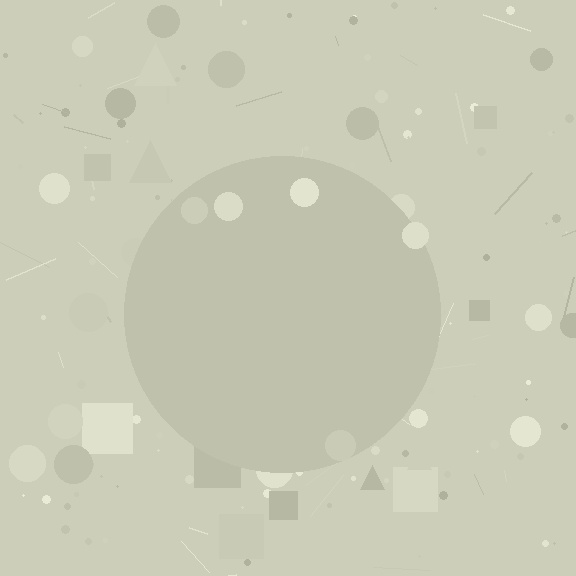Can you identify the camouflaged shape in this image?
The camouflaged shape is a circle.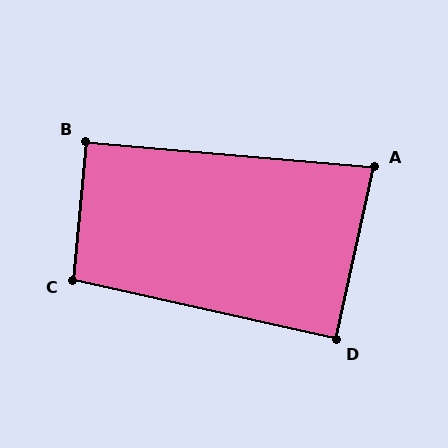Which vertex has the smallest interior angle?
A, at approximately 82 degrees.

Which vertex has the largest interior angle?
C, at approximately 98 degrees.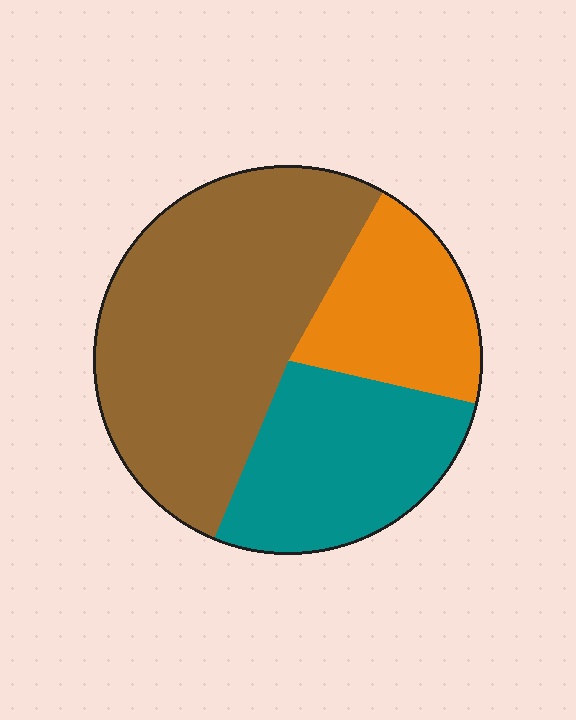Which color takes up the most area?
Brown, at roughly 50%.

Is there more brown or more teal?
Brown.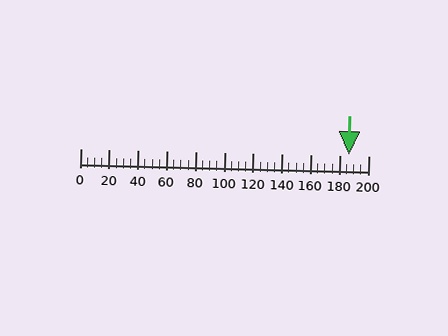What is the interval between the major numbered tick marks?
The major tick marks are spaced 20 units apart.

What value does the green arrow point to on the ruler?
The green arrow points to approximately 186.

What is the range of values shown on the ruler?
The ruler shows values from 0 to 200.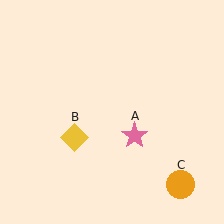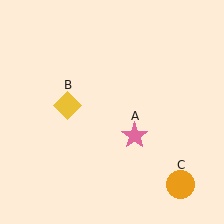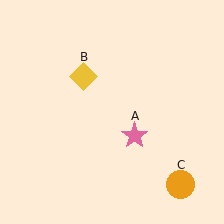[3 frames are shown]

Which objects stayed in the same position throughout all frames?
Pink star (object A) and orange circle (object C) remained stationary.